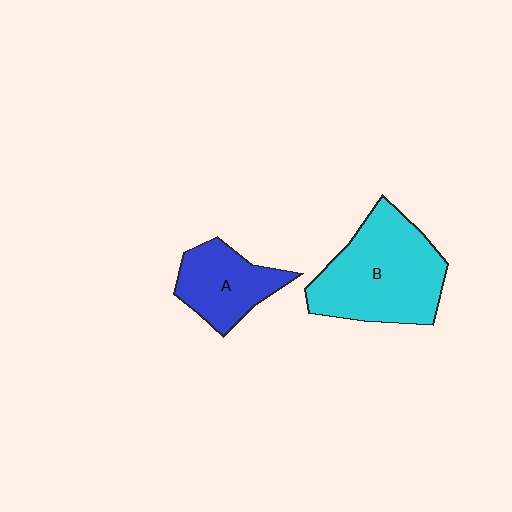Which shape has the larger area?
Shape B (cyan).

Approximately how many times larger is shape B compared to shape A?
Approximately 1.8 times.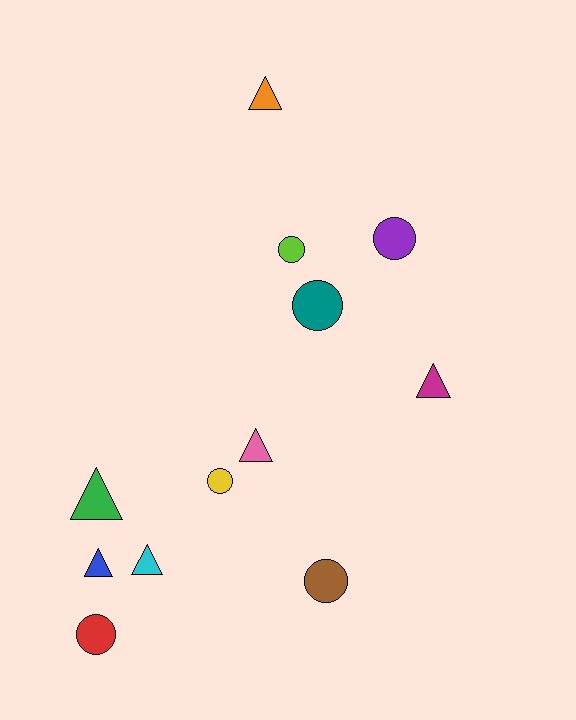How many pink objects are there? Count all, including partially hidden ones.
There is 1 pink object.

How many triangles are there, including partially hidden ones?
There are 6 triangles.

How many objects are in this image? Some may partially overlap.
There are 12 objects.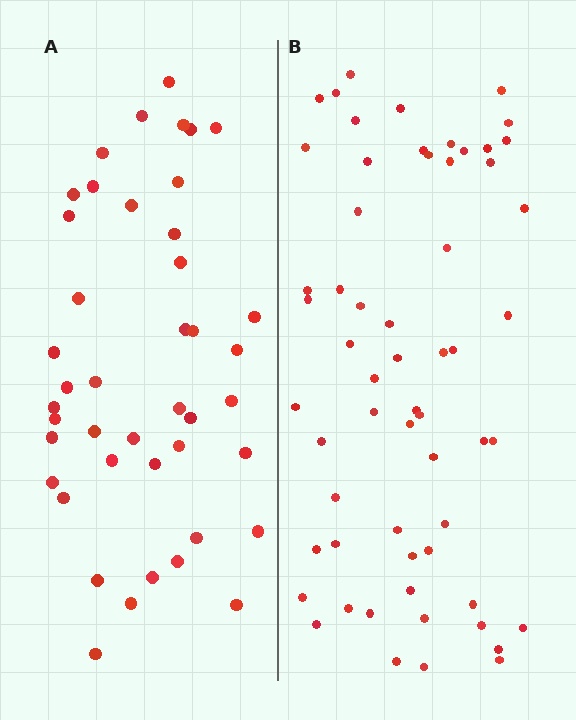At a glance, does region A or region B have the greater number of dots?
Region B (the right region) has more dots.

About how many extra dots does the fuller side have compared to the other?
Region B has approximately 15 more dots than region A.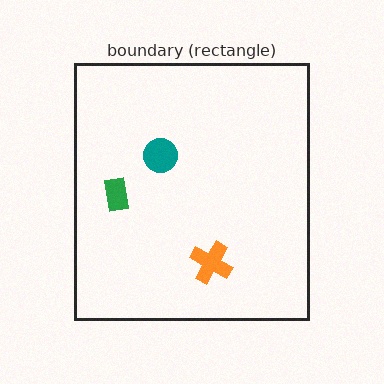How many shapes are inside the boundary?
3 inside, 0 outside.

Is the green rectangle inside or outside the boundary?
Inside.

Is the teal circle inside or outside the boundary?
Inside.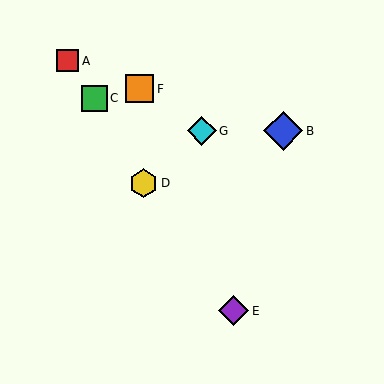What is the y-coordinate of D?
Object D is at y≈183.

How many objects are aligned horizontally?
2 objects (B, G) are aligned horizontally.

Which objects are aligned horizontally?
Objects B, G are aligned horizontally.